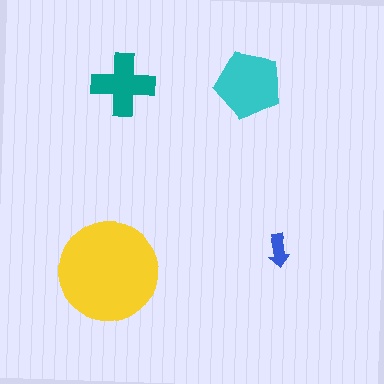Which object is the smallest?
The blue arrow.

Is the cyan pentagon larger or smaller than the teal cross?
Larger.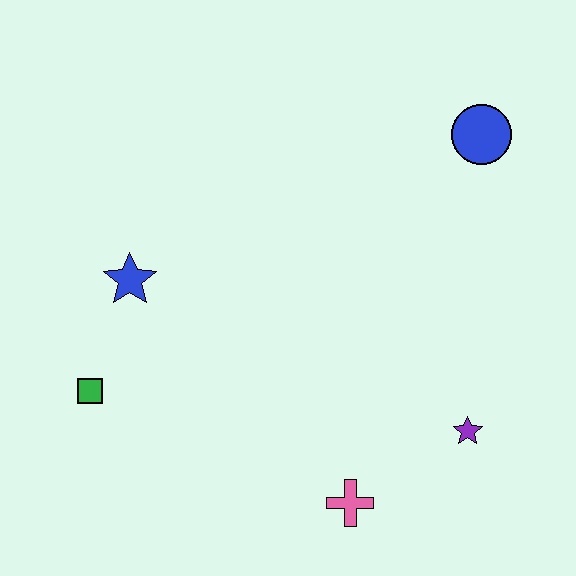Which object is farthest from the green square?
The blue circle is farthest from the green square.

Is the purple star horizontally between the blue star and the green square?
No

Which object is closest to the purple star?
The pink cross is closest to the purple star.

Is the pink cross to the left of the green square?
No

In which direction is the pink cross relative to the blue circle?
The pink cross is below the blue circle.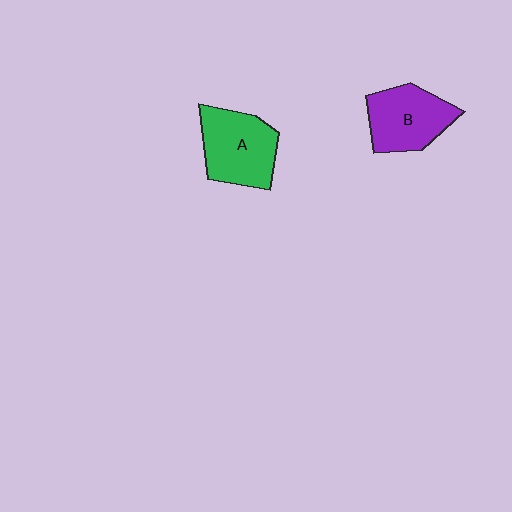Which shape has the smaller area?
Shape B (purple).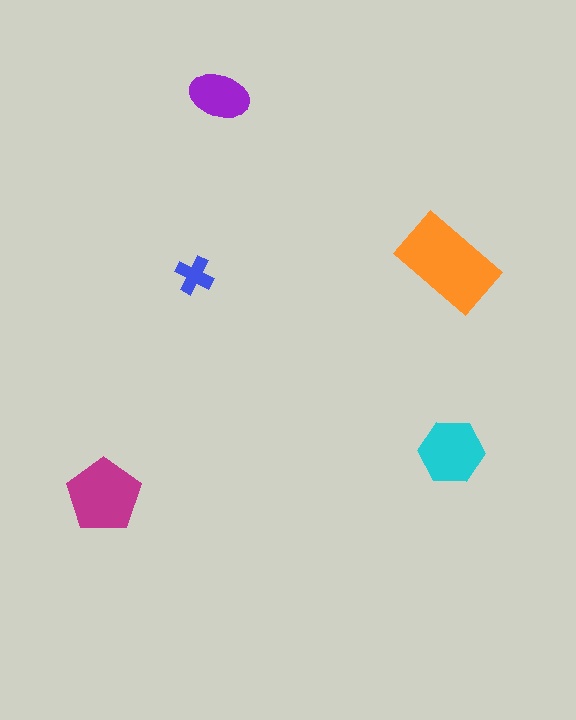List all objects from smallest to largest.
The blue cross, the purple ellipse, the cyan hexagon, the magenta pentagon, the orange rectangle.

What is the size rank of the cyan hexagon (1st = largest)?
3rd.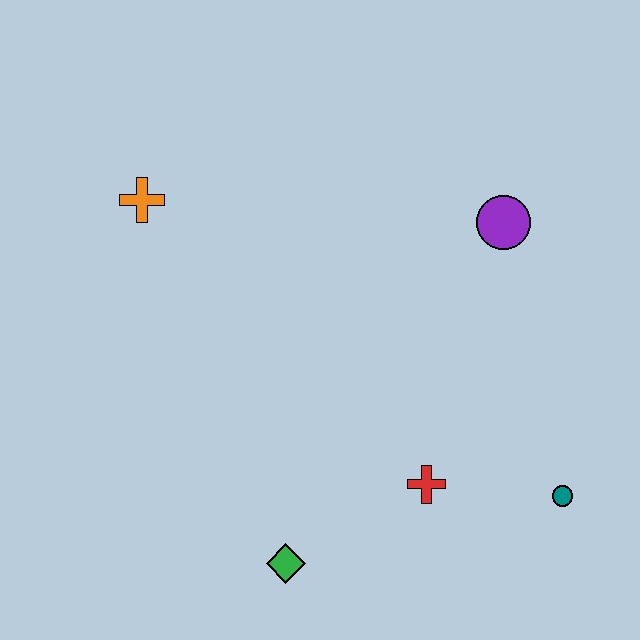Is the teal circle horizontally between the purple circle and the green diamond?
No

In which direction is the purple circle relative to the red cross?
The purple circle is above the red cross.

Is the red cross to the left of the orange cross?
No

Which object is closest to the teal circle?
The red cross is closest to the teal circle.